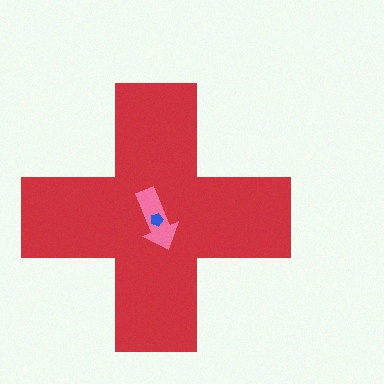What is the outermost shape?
The red cross.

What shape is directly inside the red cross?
The pink arrow.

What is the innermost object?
The blue pentagon.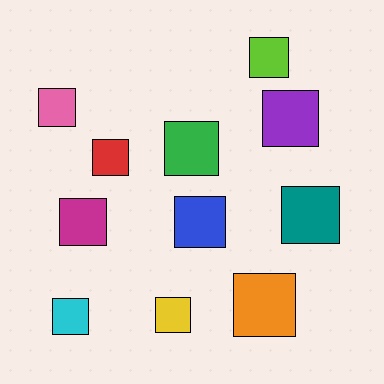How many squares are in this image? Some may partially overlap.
There are 11 squares.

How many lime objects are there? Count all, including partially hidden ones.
There is 1 lime object.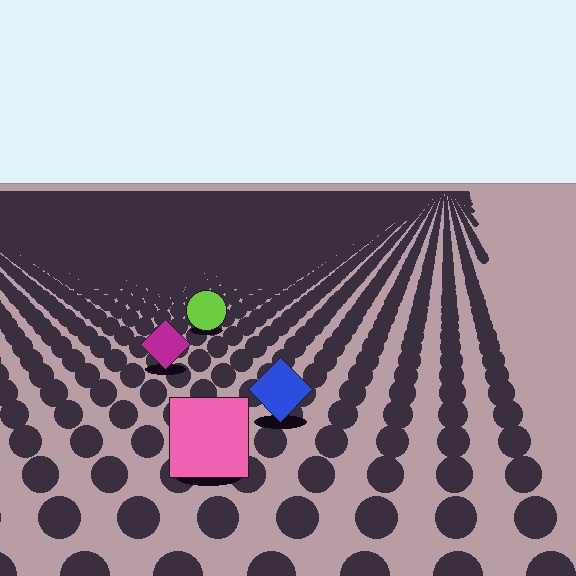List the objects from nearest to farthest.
From nearest to farthest: the pink square, the blue diamond, the magenta diamond, the lime circle.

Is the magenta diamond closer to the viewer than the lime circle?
Yes. The magenta diamond is closer — you can tell from the texture gradient: the ground texture is coarser near it.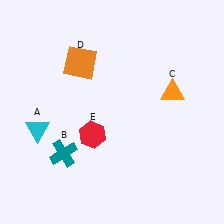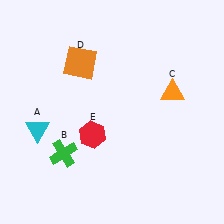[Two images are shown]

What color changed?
The cross (B) changed from teal in Image 1 to green in Image 2.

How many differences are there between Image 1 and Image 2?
There is 1 difference between the two images.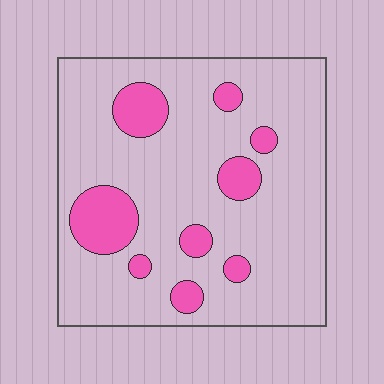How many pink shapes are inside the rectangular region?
9.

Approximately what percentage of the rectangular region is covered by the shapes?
Approximately 15%.